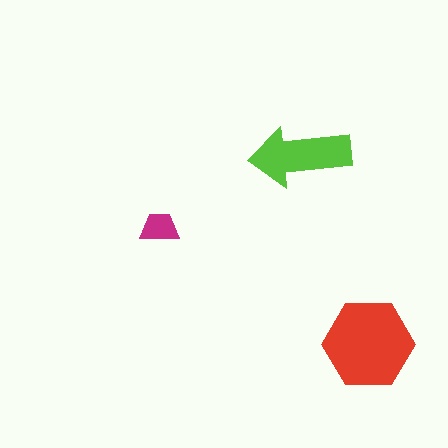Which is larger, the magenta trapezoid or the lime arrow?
The lime arrow.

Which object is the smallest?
The magenta trapezoid.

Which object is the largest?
The red hexagon.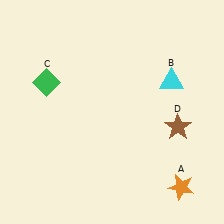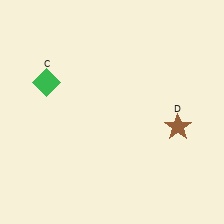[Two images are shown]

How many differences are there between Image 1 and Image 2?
There are 2 differences between the two images.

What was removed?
The cyan triangle (B), the orange star (A) were removed in Image 2.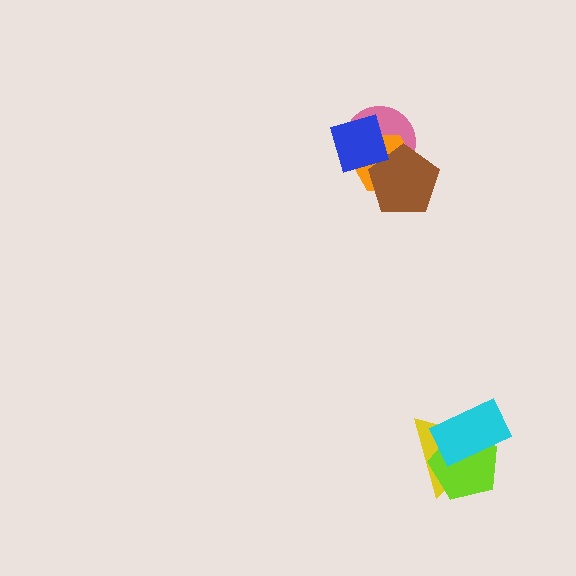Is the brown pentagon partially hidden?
Yes, it is partially covered by another shape.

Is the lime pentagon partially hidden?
Yes, it is partially covered by another shape.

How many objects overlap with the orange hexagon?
3 objects overlap with the orange hexagon.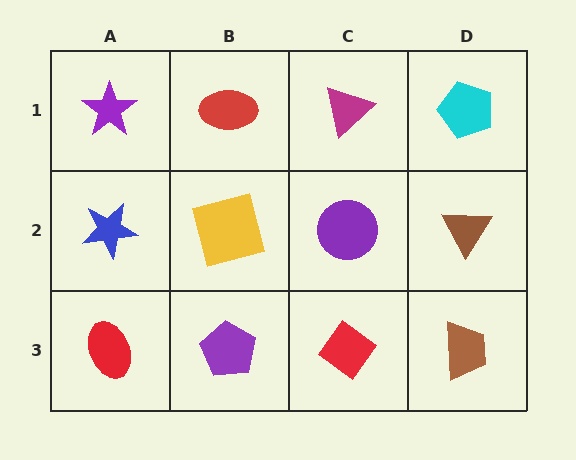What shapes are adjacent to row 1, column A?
A blue star (row 2, column A), a red ellipse (row 1, column B).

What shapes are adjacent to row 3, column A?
A blue star (row 2, column A), a purple pentagon (row 3, column B).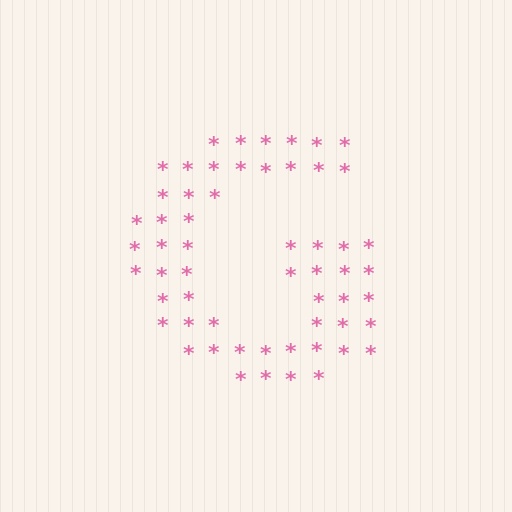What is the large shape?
The large shape is the letter G.